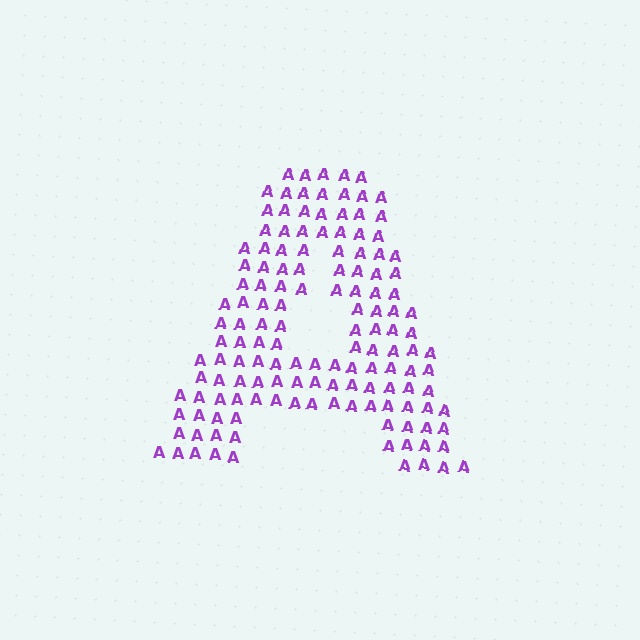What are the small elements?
The small elements are letter A's.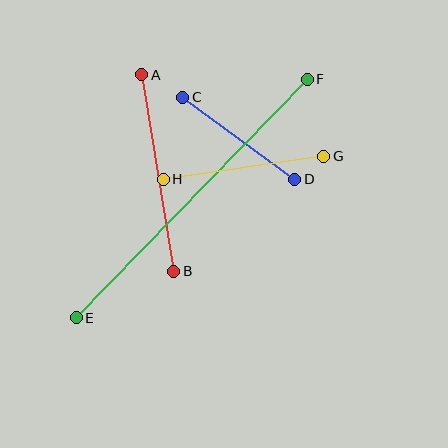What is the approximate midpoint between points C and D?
The midpoint is at approximately (239, 138) pixels.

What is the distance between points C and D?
The distance is approximately 139 pixels.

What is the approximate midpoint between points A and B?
The midpoint is at approximately (158, 173) pixels.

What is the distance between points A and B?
The distance is approximately 199 pixels.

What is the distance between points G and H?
The distance is approximately 162 pixels.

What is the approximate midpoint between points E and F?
The midpoint is at approximately (192, 198) pixels.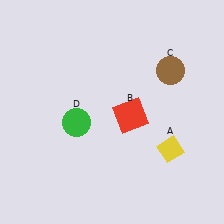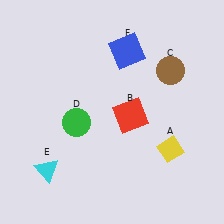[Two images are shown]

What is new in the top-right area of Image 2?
A blue square (F) was added in the top-right area of Image 2.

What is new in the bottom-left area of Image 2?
A cyan triangle (E) was added in the bottom-left area of Image 2.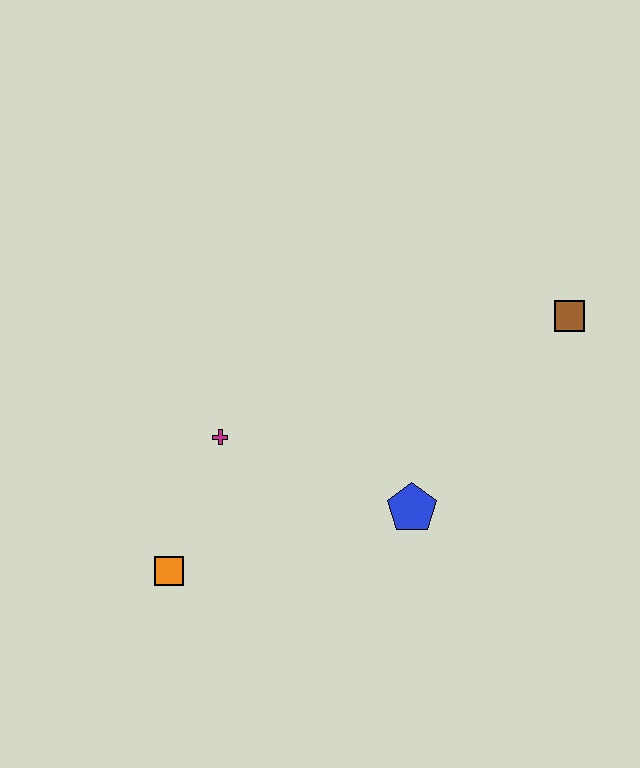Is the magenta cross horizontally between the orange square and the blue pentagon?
Yes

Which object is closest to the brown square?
The blue pentagon is closest to the brown square.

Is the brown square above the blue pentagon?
Yes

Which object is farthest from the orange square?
The brown square is farthest from the orange square.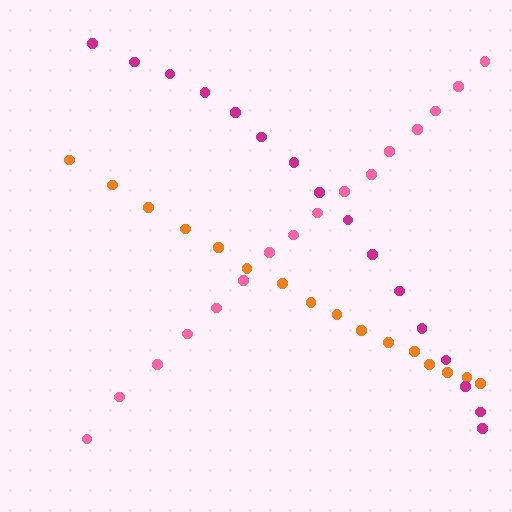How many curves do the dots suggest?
There are 3 distinct paths.